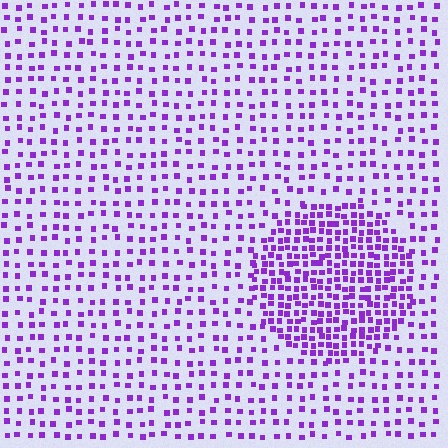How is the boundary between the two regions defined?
The boundary is defined by a change in element density (approximately 2.3x ratio). All elements are the same color, size, and shape.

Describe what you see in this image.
The image contains small purple elements arranged at two different densities. A circle-shaped region is visible where the elements are more densely packed than the surrounding area.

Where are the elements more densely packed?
The elements are more densely packed inside the circle boundary.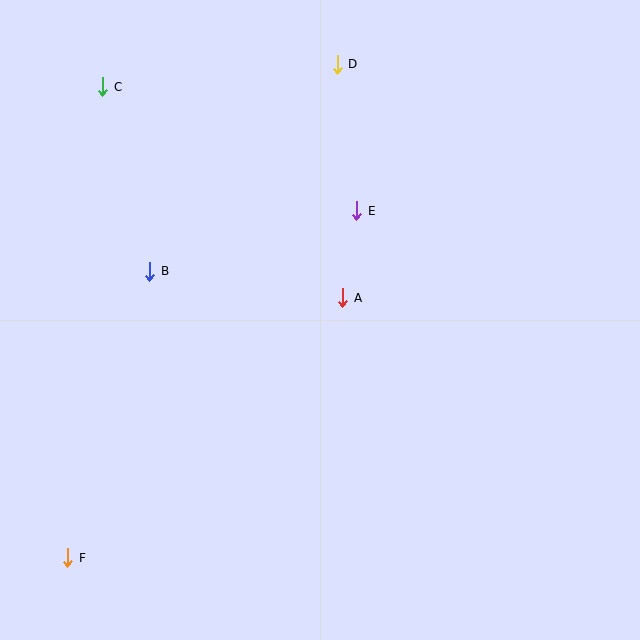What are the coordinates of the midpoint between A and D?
The midpoint between A and D is at (340, 181).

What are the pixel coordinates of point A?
Point A is at (343, 298).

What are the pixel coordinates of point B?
Point B is at (150, 271).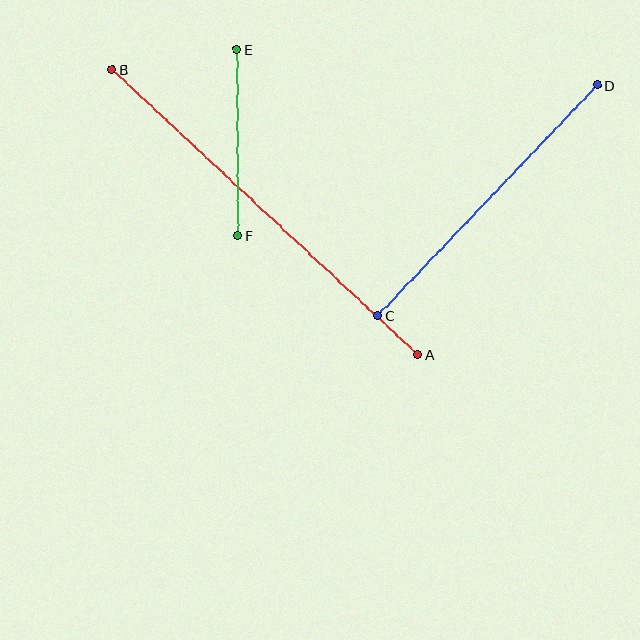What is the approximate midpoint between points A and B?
The midpoint is at approximately (265, 212) pixels.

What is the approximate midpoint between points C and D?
The midpoint is at approximately (488, 200) pixels.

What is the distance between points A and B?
The distance is approximately 418 pixels.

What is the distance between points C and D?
The distance is approximately 318 pixels.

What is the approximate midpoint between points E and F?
The midpoint is at approximately (237, 142) pixels.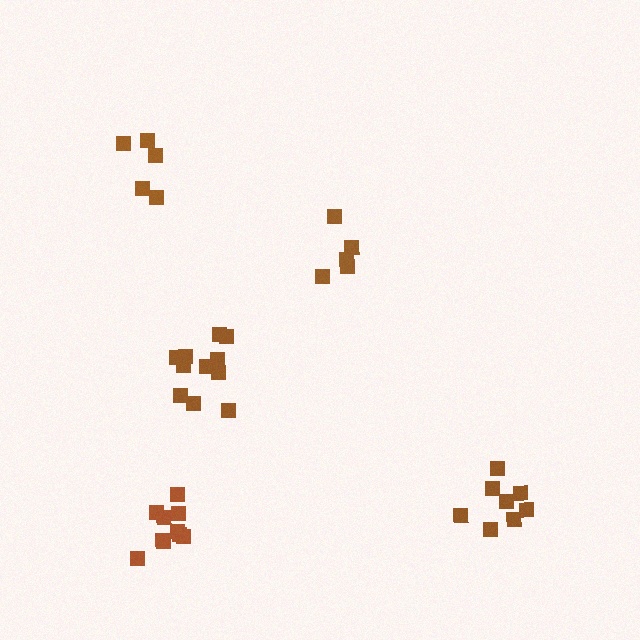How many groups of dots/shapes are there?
There are 5 groups.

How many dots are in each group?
Group 1: 10 dots, Group 2: 5 dots, Group 3: 11 dots, Group 4: 5 dots, Group 5: 8 dots (39 total).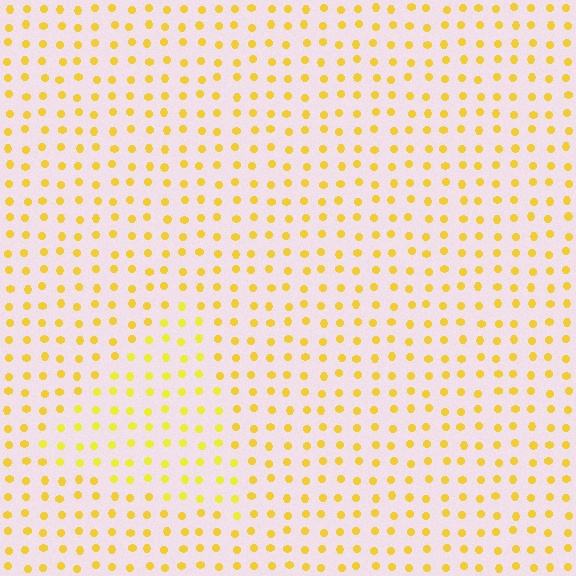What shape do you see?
I see a triangle.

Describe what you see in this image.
The image is filled with small yellow elements in a uniform arrangement. A triangle-shaped region is visible where the elements are tinted to a slightly different hue, forming a subtle color boundary.